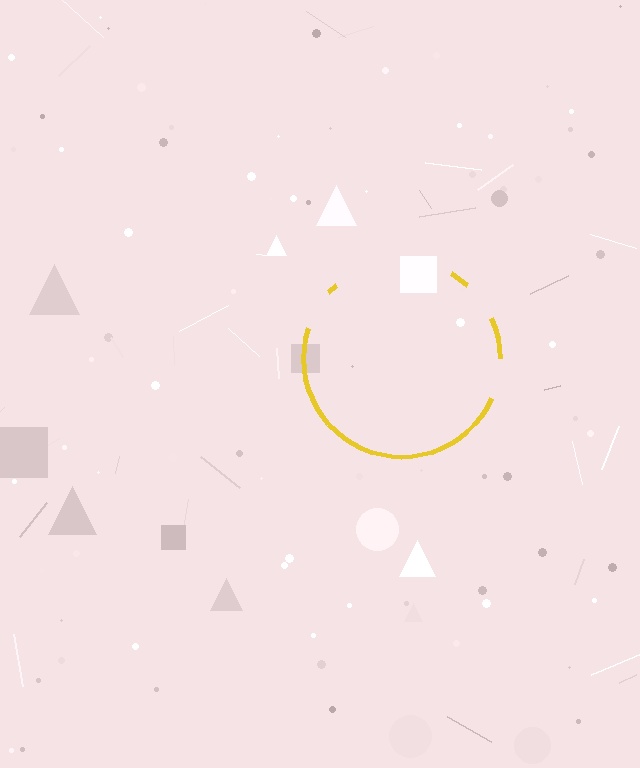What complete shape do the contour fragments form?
The contour fragments form a circle.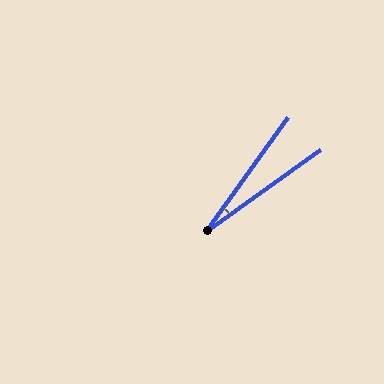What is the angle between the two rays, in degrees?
Approximately 19 degrees.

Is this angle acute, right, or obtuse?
It is acute.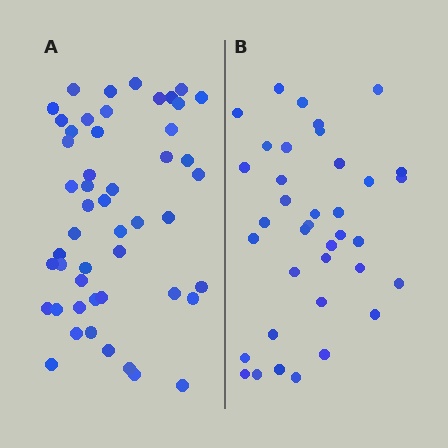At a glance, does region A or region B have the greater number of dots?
Region A (the left region) has more dots.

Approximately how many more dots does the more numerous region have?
Region A has approximately 15 more dots than region B.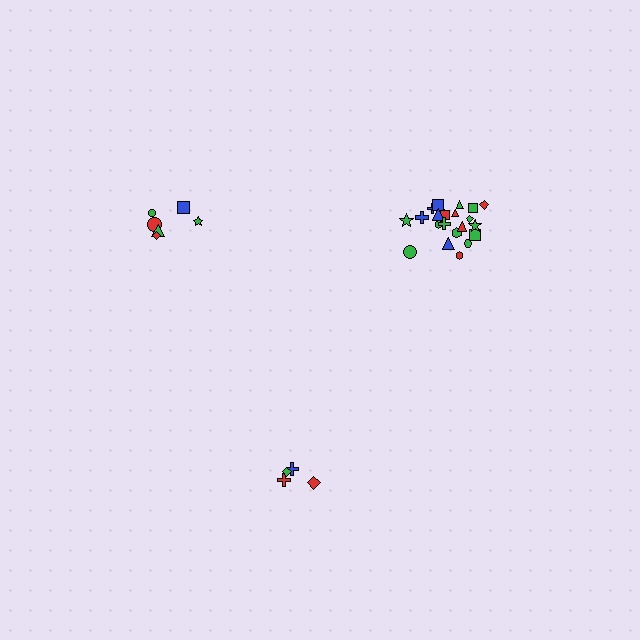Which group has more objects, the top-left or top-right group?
The top-right group.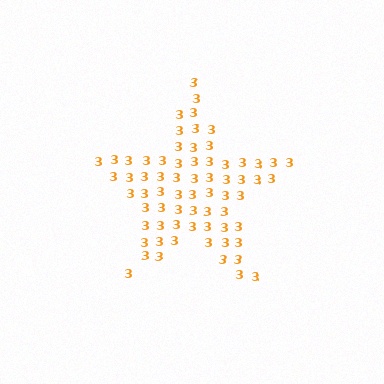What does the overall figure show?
The overall figure shows a star.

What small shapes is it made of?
It is made of small digit 3's.